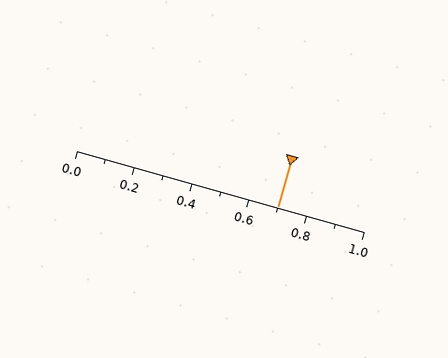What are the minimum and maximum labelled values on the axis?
The axis runs from 0.0 to 1.0.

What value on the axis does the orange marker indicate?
The marker indicates approximately 0.7.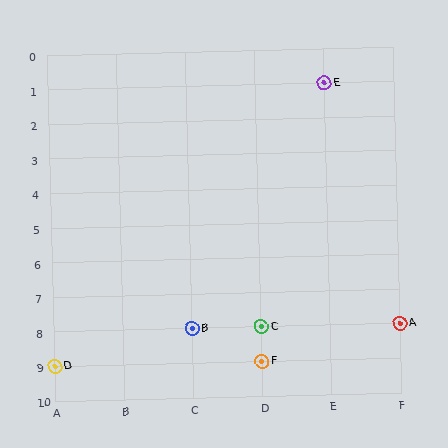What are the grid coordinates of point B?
Point B is at grid coordinates (C, 8).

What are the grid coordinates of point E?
Point E is at grid coordinates (E, 1).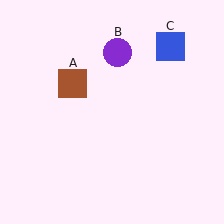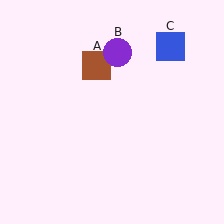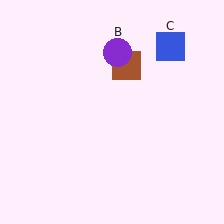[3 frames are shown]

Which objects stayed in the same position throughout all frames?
Purple circle (object B) and blue square (object C) remained stationary.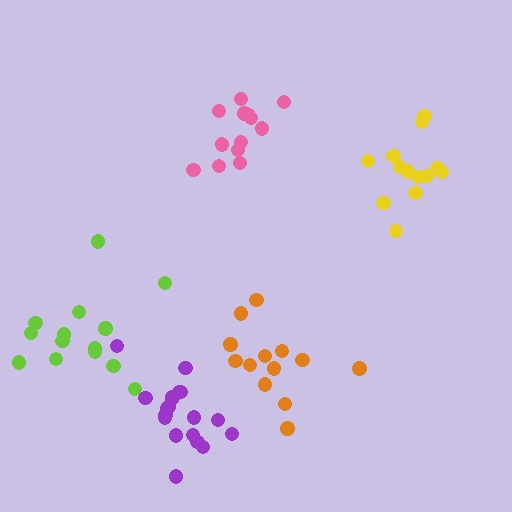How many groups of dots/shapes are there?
There are 5 groups.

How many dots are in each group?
Group 1: 14 dots, Group 2: 18 dots, Group 3: 13 dots, Group 4: 13 dots, Group 5: 13 dots (71 total).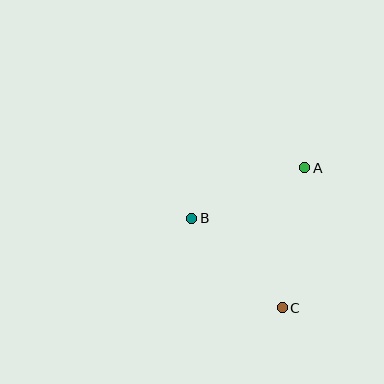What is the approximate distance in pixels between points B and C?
The distance between B and C is approximately 127 pixels.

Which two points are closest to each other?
Points A and B are closest to each other.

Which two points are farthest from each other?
Points A and C are farthest from each other.